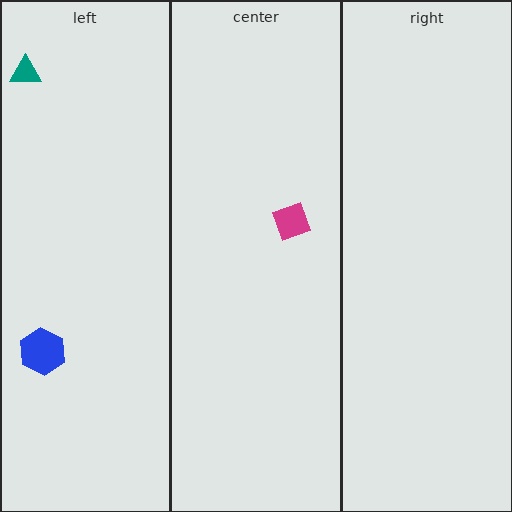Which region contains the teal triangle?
The left region.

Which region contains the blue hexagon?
The left region.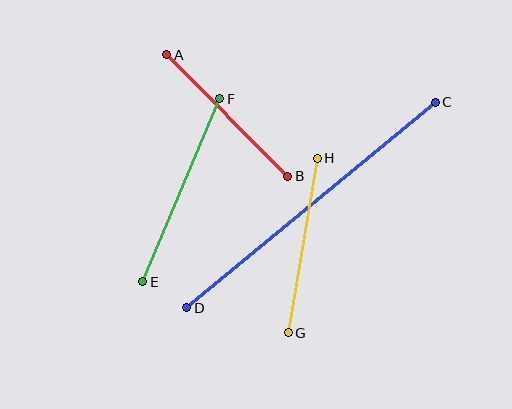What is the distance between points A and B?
The distance is approximately 171 pixels.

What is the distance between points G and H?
The distance is approximately 177 pixels.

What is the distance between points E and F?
The distance is approximately 198 pixels.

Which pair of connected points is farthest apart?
Points C and D are farthest apart.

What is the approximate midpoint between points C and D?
The midpoint is at approximately (311, 205) pixels.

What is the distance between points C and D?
The distance is approximately 322 pixels.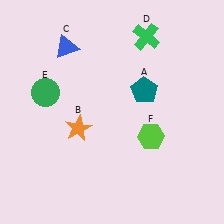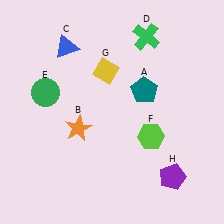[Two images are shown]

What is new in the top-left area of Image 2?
A yellow diamond (G) was added in the top-left area of Image 2.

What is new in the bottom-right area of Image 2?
A purple pentagon (H) was added in the bottom-right area of Image 2.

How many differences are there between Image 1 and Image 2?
There are 2 differences between the two images.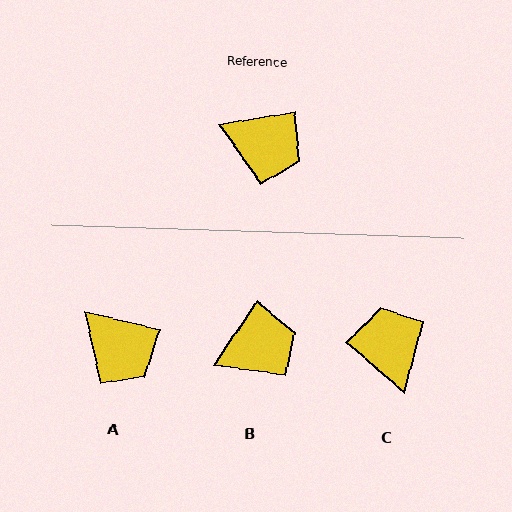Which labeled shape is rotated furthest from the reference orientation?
C, about 130 degrees away.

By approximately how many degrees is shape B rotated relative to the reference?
Approximately 46 degrees counter-clockwise.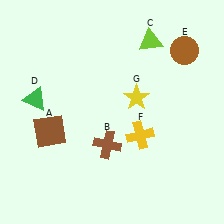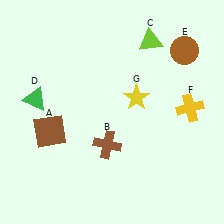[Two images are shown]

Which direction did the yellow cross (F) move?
The yellow cross (F) moved right.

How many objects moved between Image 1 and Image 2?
1 object moved between the two images.